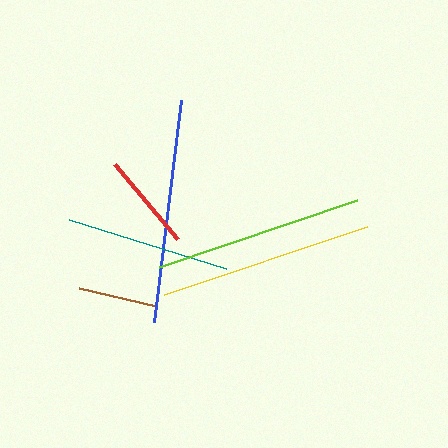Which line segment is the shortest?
The brown line is the shortest at approximately 79 pixels.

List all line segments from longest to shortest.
From longest to shortest: blue, yellow, lime, teal, red, brown.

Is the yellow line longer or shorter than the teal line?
The yellow line is longer than the teal line.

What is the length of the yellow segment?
The yellow segment is approximately 214 pixels long.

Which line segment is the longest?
The blue line is the longest at approximately 224 pixels.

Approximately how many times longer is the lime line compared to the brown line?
The lime line is approximately 2.6 times the length of the brown line.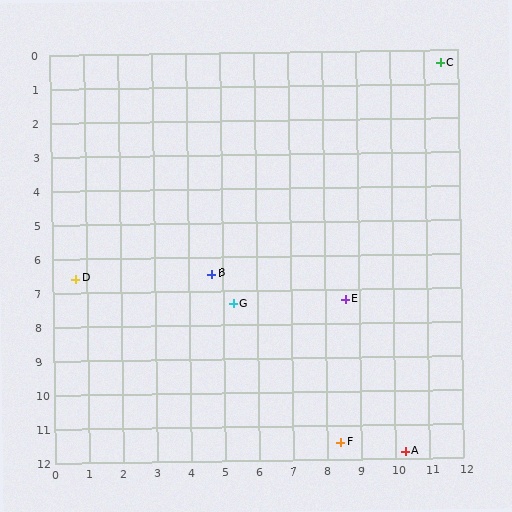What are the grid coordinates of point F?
Point F is at approximately (8.4, 11.5).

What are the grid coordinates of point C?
Point C is at approximately (11.5, 0.4).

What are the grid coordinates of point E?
Point E is at approximately (8.6, 7.3).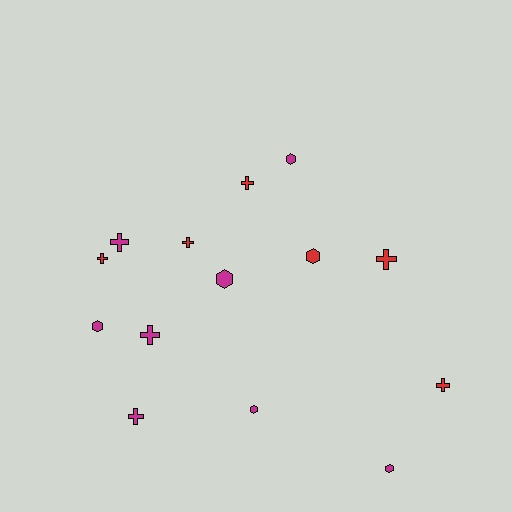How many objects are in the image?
There are 14 objects.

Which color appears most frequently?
Magenta, with 8 objects.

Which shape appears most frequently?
Cross, with 8 objects.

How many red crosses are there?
There are 5 red crosses.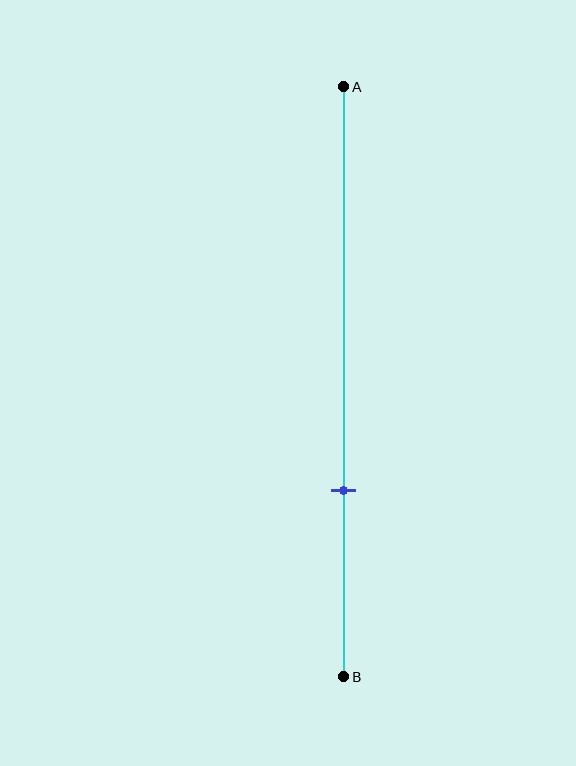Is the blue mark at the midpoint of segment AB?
No, the mark is at about 70% from A, not at the 50% midpoint.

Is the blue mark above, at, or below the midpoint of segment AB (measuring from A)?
The blue mark is below the midpoint of segment AB.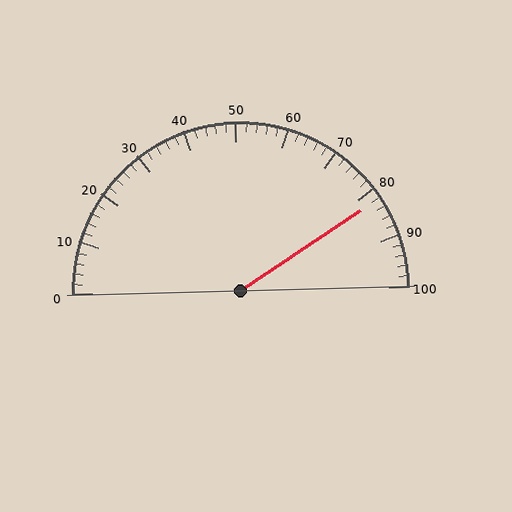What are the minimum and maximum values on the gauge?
The gauge ranges from 0 to 100.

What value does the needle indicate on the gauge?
The needle indicates approximately 82.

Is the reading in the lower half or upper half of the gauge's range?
The reading is in the upper half of the range (0 to 100).